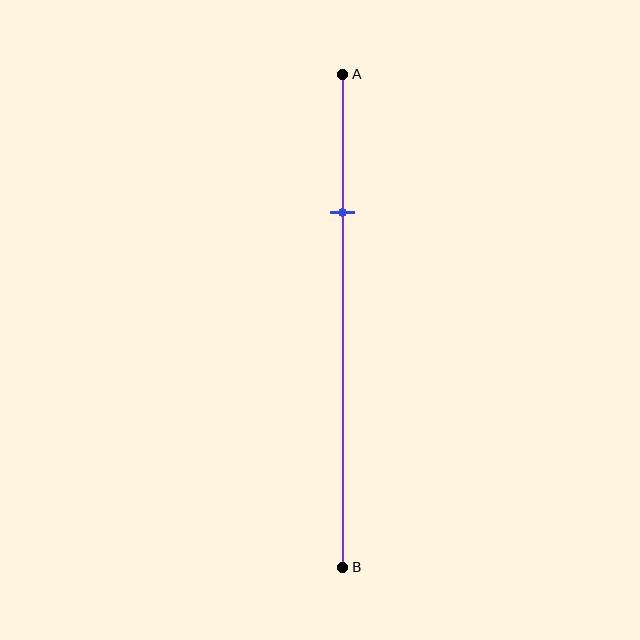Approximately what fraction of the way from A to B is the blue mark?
The blue mark is approximately 30% of the way from A to B.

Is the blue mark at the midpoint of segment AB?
No, the mark is at about 30% from A, not at the 50% midpoint.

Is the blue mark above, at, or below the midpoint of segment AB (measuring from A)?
The blue mark is above the midpoint of segment AB.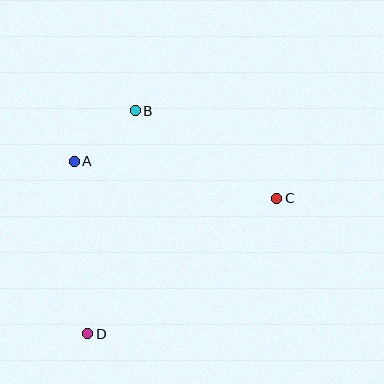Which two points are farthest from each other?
Points C and D are farthest from each other.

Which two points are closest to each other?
Points A and B are closest to each other.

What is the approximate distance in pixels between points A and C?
The distance between A and C is approximately 206 pixels.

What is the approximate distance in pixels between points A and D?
The distance between A and D is approximately 173 pixels.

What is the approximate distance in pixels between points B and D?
The distance between B and D is approximately 228 pixels.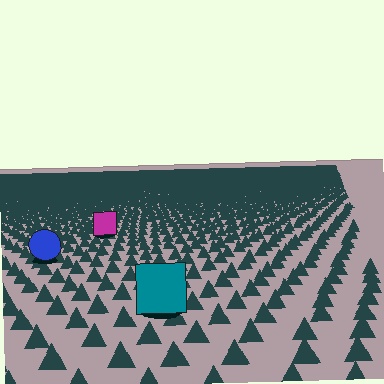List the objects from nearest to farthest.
From nearest to farthest: the teal square, the blue circle, the magenta square.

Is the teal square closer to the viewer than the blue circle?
Yes. The teal square is closer — you can tell from the texture gradient: the ground texture is coarser near it.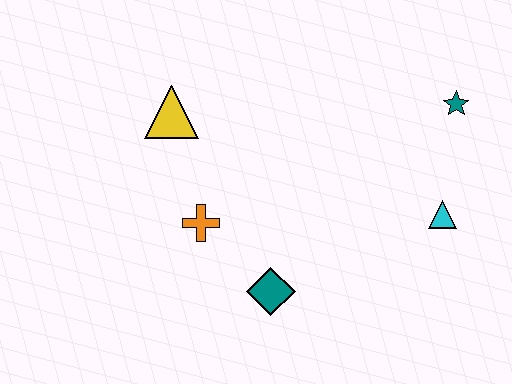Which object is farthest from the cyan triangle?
The yellow triangle is farthest from the cyan triangle.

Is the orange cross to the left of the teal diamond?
Yes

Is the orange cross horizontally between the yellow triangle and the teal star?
Yes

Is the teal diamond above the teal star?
No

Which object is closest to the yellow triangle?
The orange cross is closest to the yellow triangle.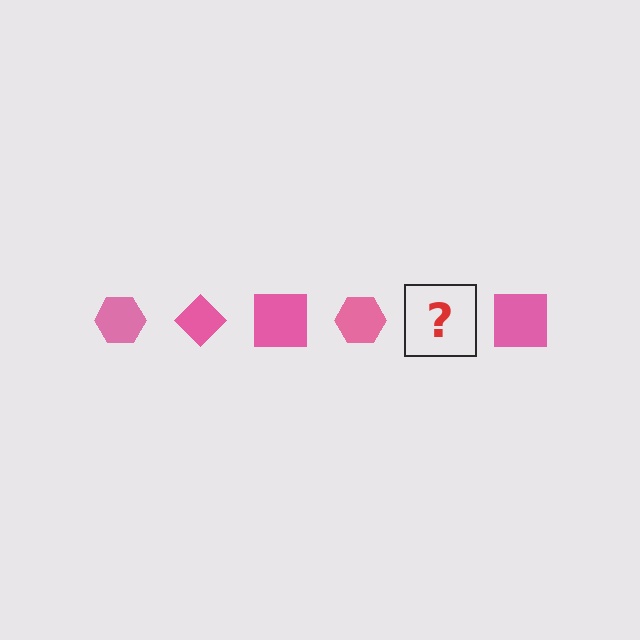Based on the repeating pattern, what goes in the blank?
The blank should be a pink diamond.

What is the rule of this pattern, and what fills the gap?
The rule is that the pattern cycles through hexagon, diamond, square shapes in pink. The gap should be filled with a pink diamond.